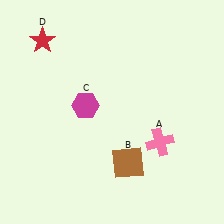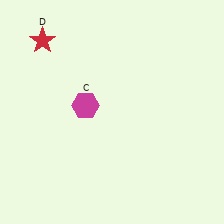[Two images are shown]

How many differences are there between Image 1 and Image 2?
There are 2 differences between the two images.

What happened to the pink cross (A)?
The pink cross (A) was removed in Image 2. It was in the bottom-right area of Image 1.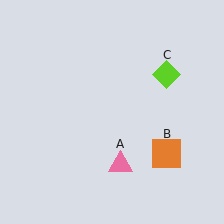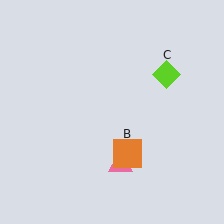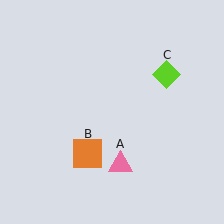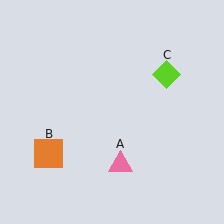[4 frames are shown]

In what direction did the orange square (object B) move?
The orange square (object B) moved left.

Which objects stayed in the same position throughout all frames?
Pink triangle (object A) and lime diamond (object C) remained stationary.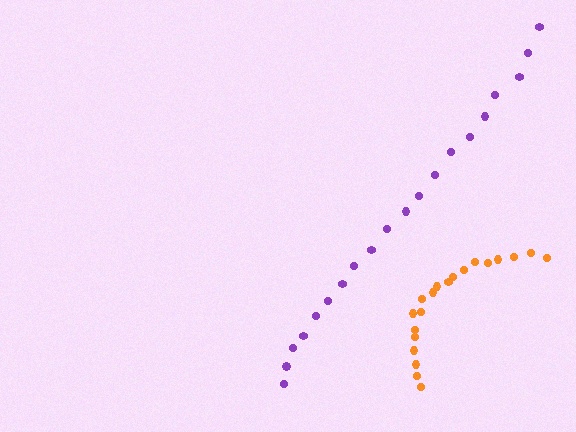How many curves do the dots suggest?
There are 2 distinct paths.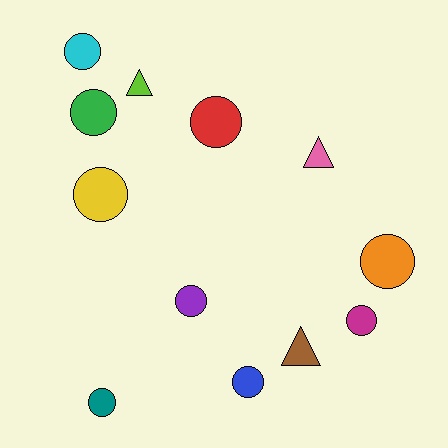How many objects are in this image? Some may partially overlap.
There are 12 objects.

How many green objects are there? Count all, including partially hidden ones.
There is 1 green object.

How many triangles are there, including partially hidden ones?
There are 3 triangles.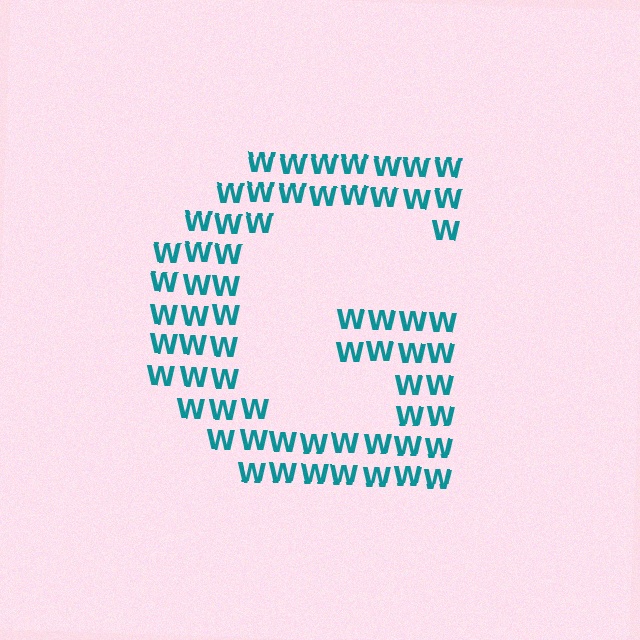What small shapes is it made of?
It is made of small letter W's.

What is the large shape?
The large shape is the letter G.